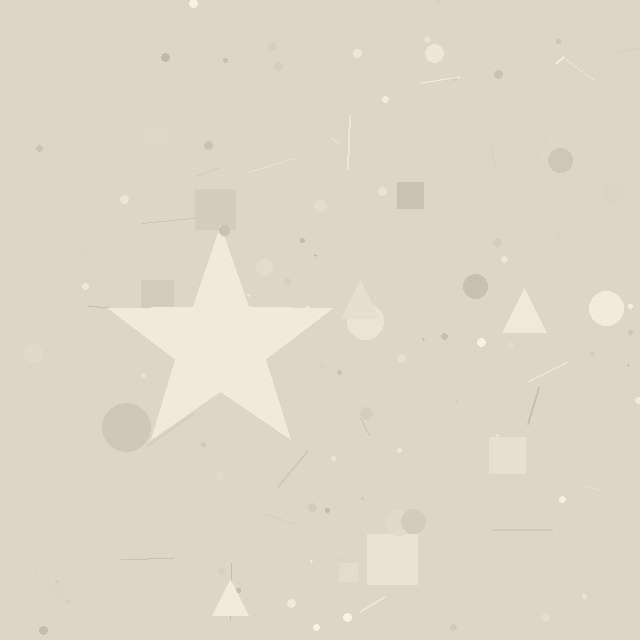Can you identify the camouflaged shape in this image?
The camouflaged shape is a star.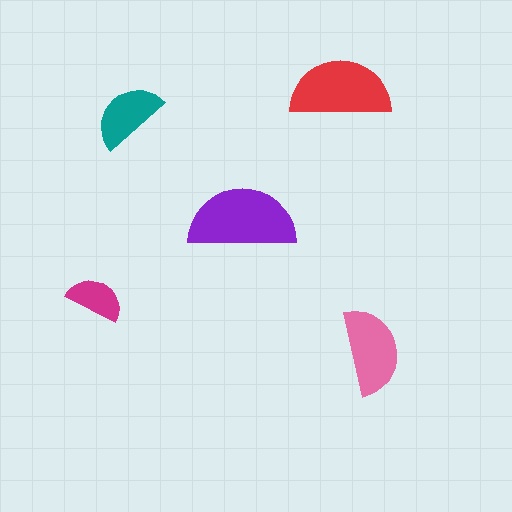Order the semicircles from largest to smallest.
the purple one, the red one, the pink one, the teal one, the magenta one.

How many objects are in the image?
There are 5 objects in the image.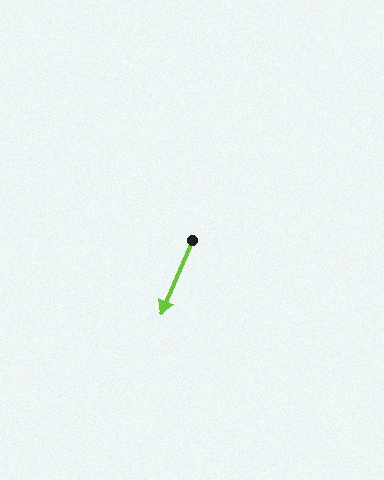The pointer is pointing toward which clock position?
Roughly 7 o'clock.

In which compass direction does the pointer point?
Southwest.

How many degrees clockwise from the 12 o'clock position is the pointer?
Approximately 203 degrees.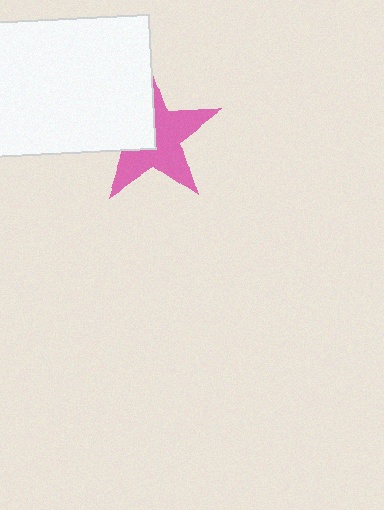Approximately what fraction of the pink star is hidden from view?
Roughly 39% of the pink star is hidden behind the white rectangle.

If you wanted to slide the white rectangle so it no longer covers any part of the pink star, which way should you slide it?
Slide it toward the upper-left — that is the most direct way to separate the two shapes.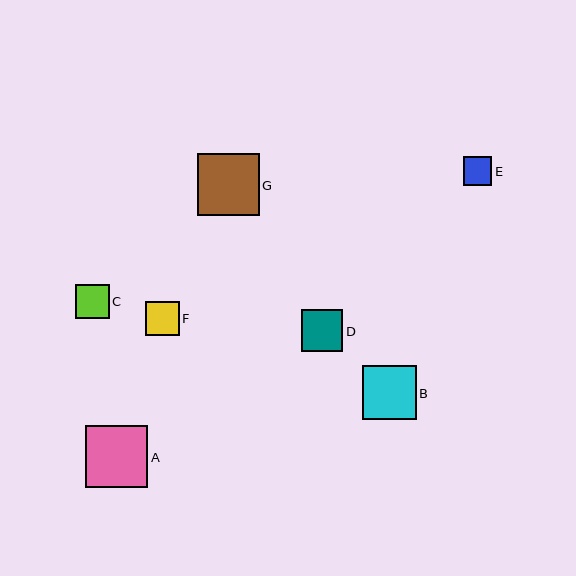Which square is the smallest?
Square E is the smallest with a size of approximately 28 pixels.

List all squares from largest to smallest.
From largest to smallest: A, G, B, D, C, F, E.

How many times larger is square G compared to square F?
Square G is approximately 1.9 times the size of square F.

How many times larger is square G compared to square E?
Square G is approximately 2.2 times the size of square E.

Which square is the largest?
Square A is the largest with a size of approximately 62 pixels.